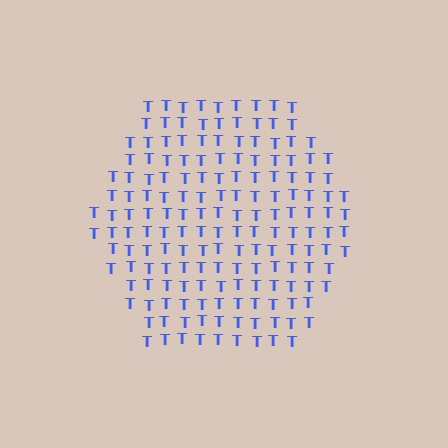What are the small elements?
The small elements are letter T's.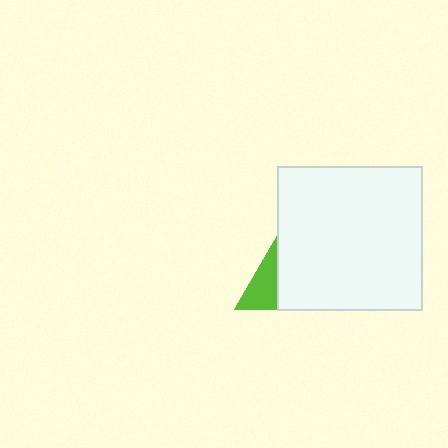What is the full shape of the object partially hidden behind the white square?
The partially hidden object is a lime triangle.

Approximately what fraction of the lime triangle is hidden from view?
Roughly 70% of the lime triangle is hidden behind the white square.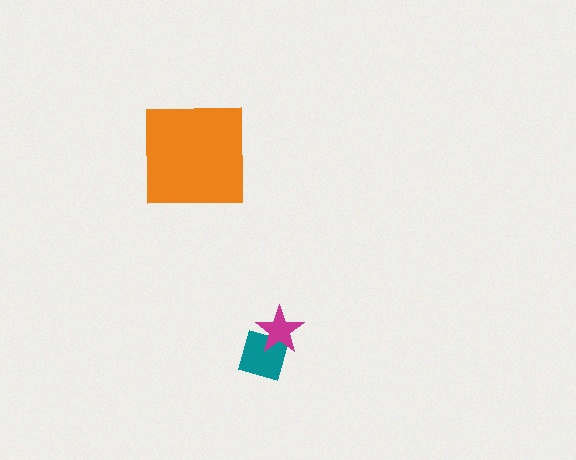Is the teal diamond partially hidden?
Yes, it is partially covered by another shape.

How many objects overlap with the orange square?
0 objects overlap with the orange square.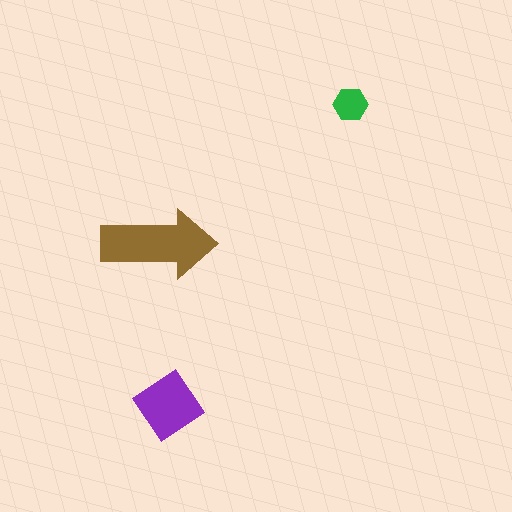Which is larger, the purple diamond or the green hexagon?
The purple diamond.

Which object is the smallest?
The green hexagon.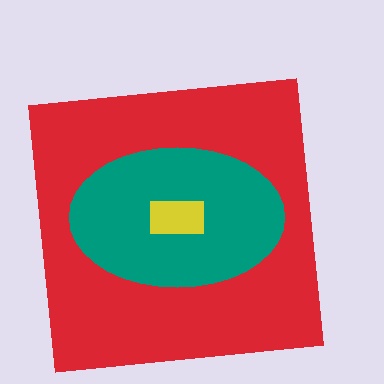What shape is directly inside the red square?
The teal ellipse.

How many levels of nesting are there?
3.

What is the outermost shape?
The red square.